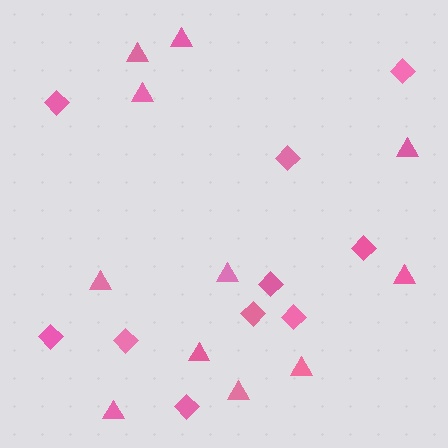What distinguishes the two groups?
There are 2 groups: one group of triangles (11) and one group of diamonds (10).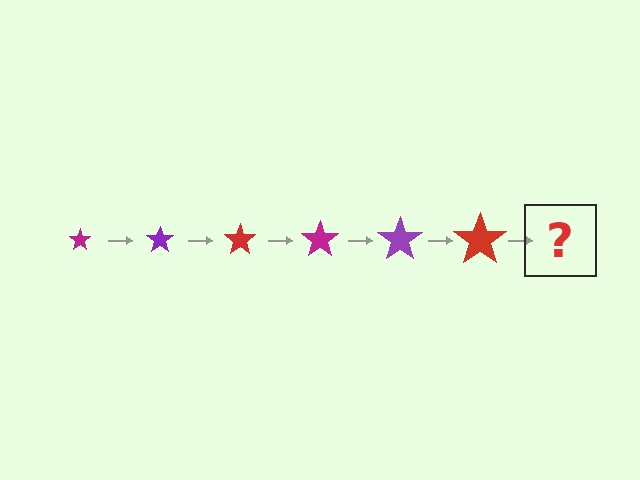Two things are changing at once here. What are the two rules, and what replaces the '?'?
The two rules are that the star grows larger each step and the color cycles through magenta, purple, and red. The '?' should be a magenta star, larger than the previous one.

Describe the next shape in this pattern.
It should be a magenta star, larger than the previous one.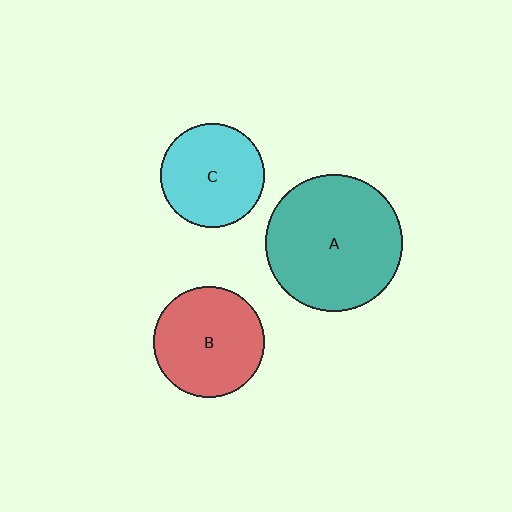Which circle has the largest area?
Circle A (teal).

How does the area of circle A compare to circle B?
Approximately 1.5 times.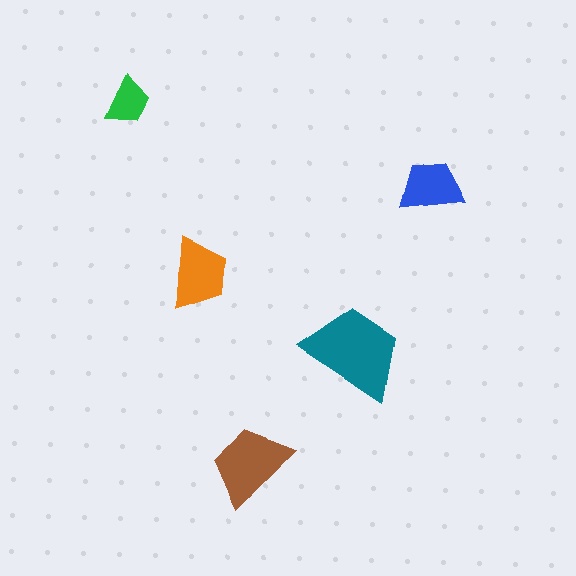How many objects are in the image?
There are 5 objects in the image.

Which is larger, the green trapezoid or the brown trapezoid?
The brown one.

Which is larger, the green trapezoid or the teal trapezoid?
The teal one.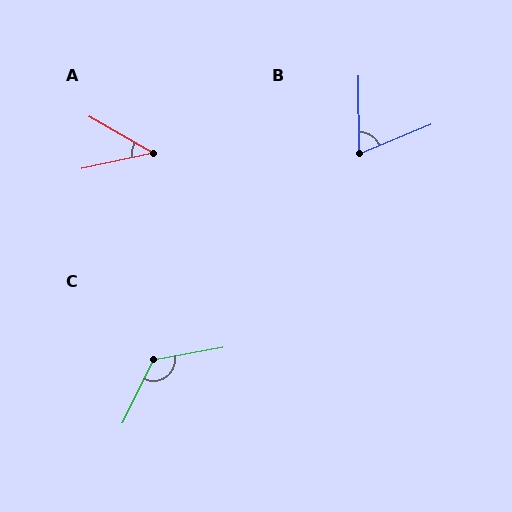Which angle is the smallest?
A, at approximately 42 degrees.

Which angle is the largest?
C, at approximately 126 degrees.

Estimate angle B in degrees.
Approximately 68 degrees.